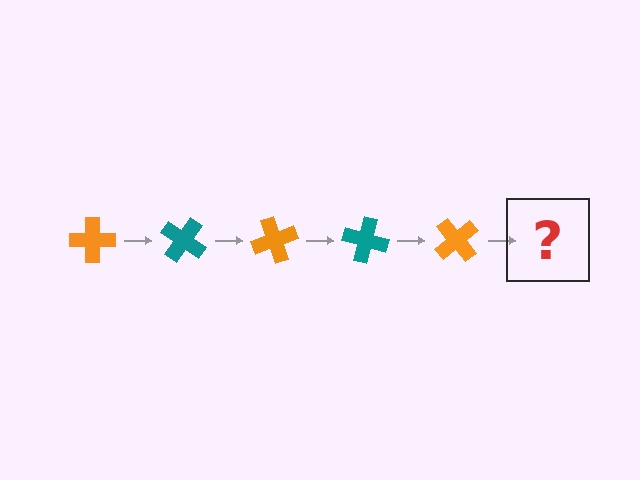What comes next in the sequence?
The next element should be a teal cross, rotated 175 degrees from the start.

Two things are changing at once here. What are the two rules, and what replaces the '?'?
The two rules are that it rotates 35 degrees each step and the color cycles through orange and teal. The '?' should be a teal cross, rotated 175 degrees from the start.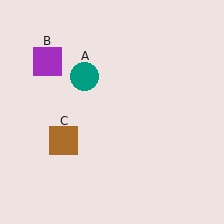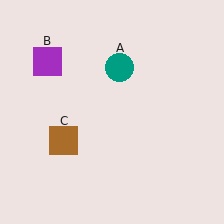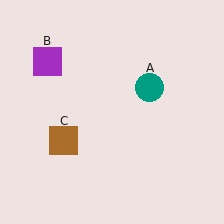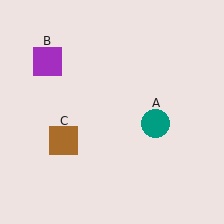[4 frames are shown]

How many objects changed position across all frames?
1 object changed position: teal circle (object A).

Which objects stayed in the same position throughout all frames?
Purple square (object B) and brown square (object C) remained stationary.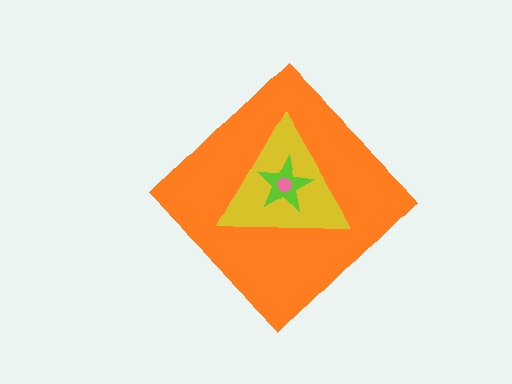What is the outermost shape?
The orange diamond.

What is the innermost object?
The pink circle.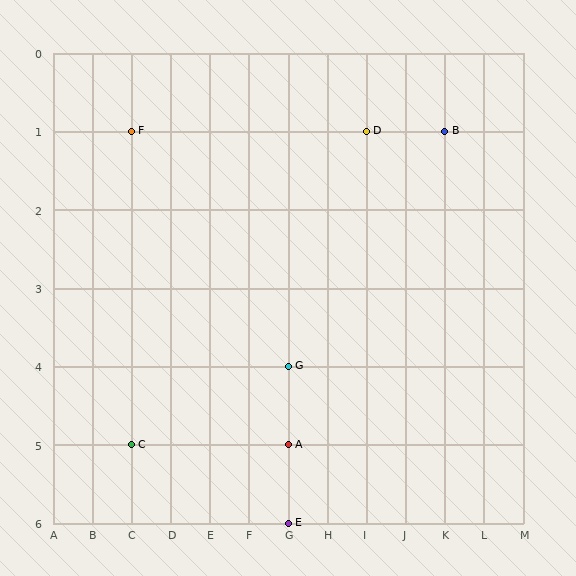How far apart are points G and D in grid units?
Points G and D are 2 columns and 3 rows apart (about 3.6 grid units diagonally).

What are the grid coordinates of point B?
Point B is at grid coordinates (K, 1).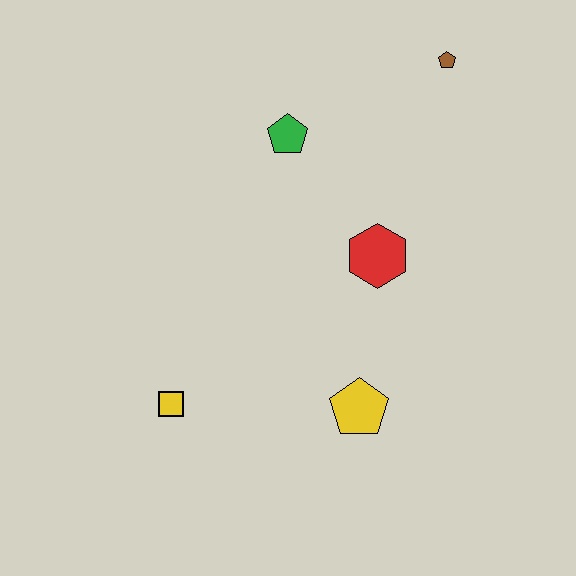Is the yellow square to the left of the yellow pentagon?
Yes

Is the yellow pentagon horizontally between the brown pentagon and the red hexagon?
No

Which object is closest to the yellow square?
The yellow pentagon is closest to the yellow square.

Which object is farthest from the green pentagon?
The yellow square is farthest from the green pentagon.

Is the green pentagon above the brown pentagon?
No